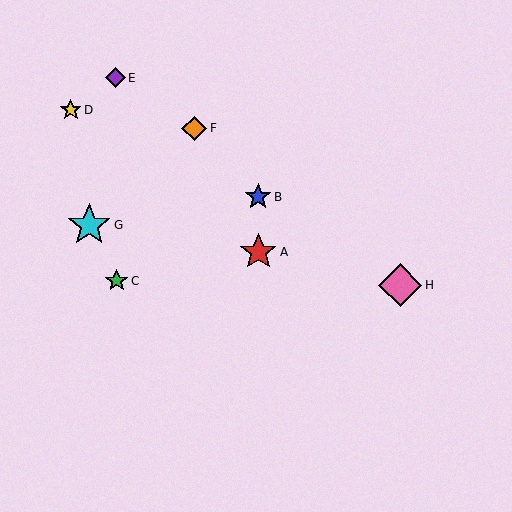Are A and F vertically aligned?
No, A is at x≈258 and F is at x≈194.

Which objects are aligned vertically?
Objects A, B are aligned vertically.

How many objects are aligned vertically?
2 objects (A, B) are aligned vertically.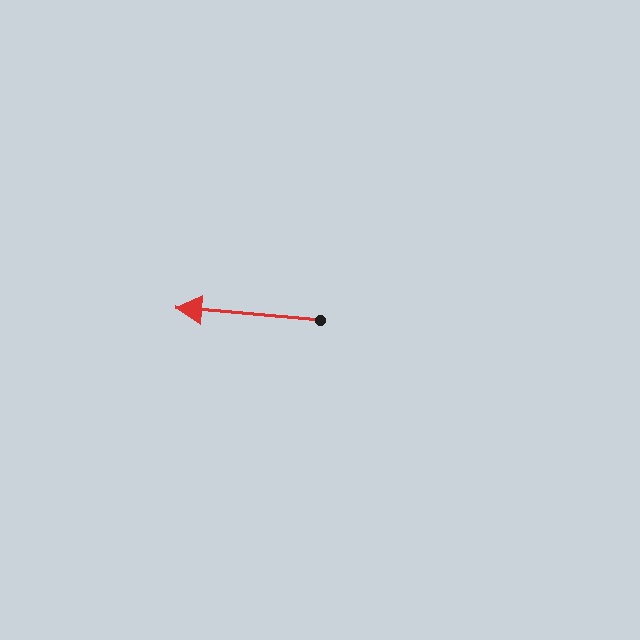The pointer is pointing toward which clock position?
Roughly 9 o'clock.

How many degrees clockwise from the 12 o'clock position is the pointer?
Approximately 275 degrees.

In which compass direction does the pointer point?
West.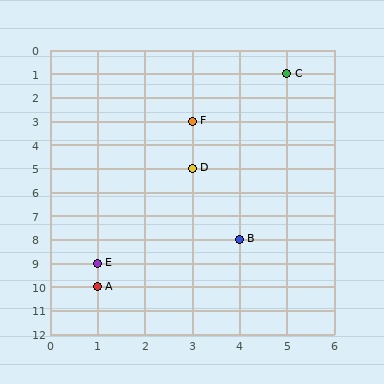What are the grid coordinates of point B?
Point B is at grid coordinates (4, 8).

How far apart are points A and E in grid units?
Points A and E are 1 row apart.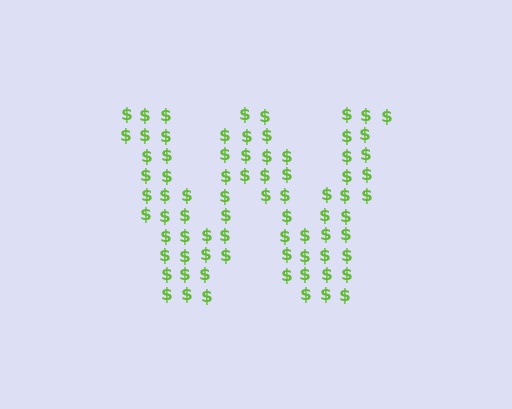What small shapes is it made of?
It is made of small dollar signs.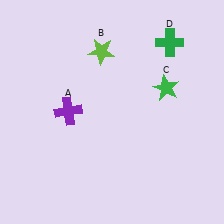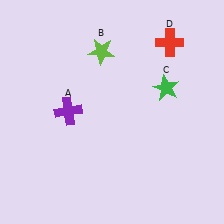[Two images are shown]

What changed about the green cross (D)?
In Image 1, D is green. In Image 2, it changed to red.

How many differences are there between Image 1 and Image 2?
There is 1 difference between the two images.